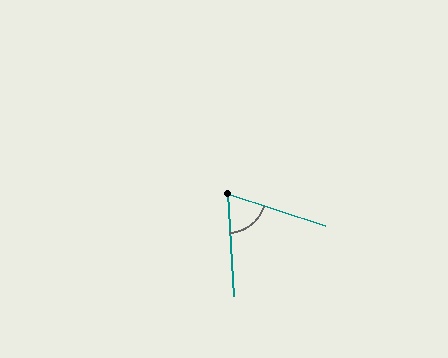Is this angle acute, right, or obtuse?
It is acute.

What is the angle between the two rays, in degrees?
Approximately 69 degrees.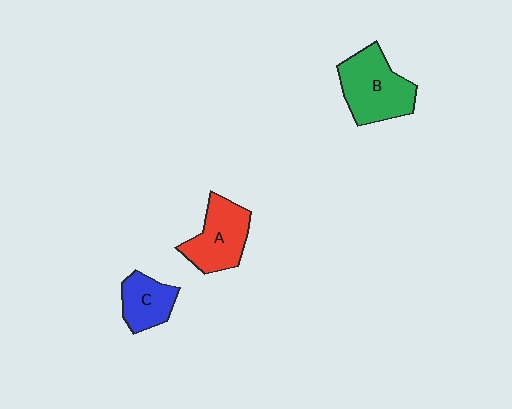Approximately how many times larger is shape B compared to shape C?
Approximately 1.7 times.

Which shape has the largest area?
Shape B (green).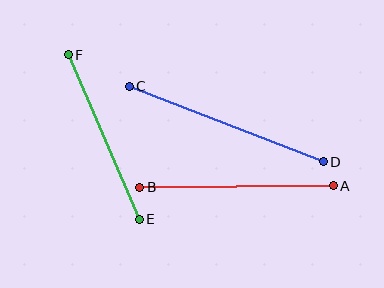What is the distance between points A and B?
The distance is approximately 194 pixels.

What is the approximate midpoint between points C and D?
The midpoint is at approximately (226, 124) pixels.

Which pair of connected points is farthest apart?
Points C and D are farthest apart.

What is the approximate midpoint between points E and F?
The midpoint is at approximately (104, 137) pixels.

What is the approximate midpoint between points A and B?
The midpoint is at approximately (236, 187) pixels.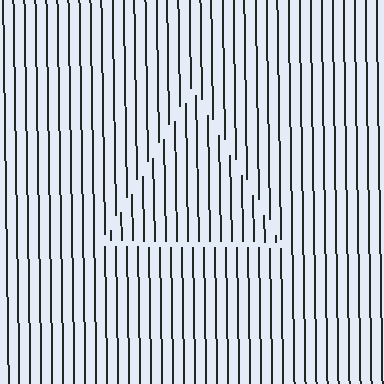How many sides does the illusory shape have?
3 sides — the line-ends trace a triangle.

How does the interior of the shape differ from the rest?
The interior of the shape contains the same grating, shifted by half a period — the contour is defined by the phase discontinuity where line-ends from the inner and outer gratings abut.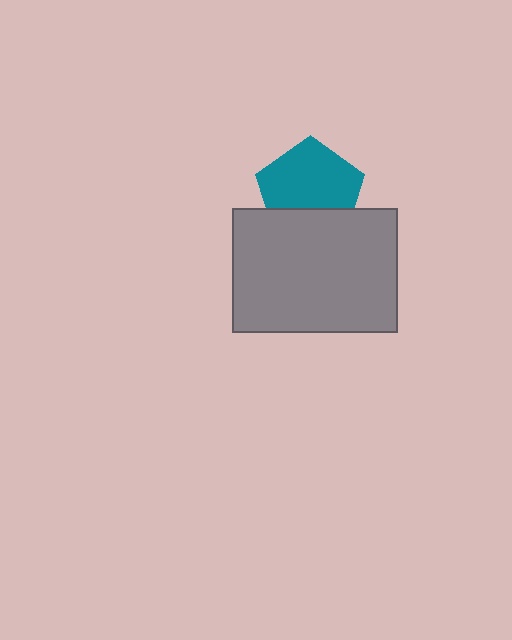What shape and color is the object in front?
The object in front is a gray rectangle.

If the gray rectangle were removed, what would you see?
You would see the complete teal pentagon.